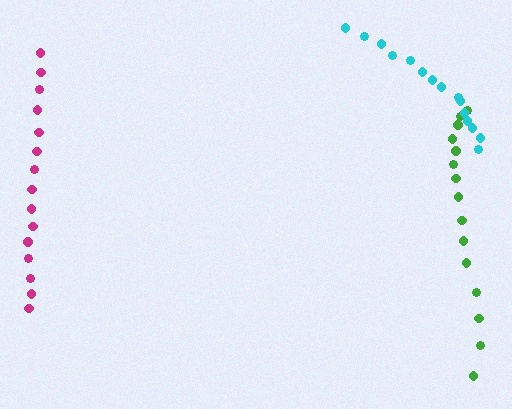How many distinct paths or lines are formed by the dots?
There are 3 distinct paths.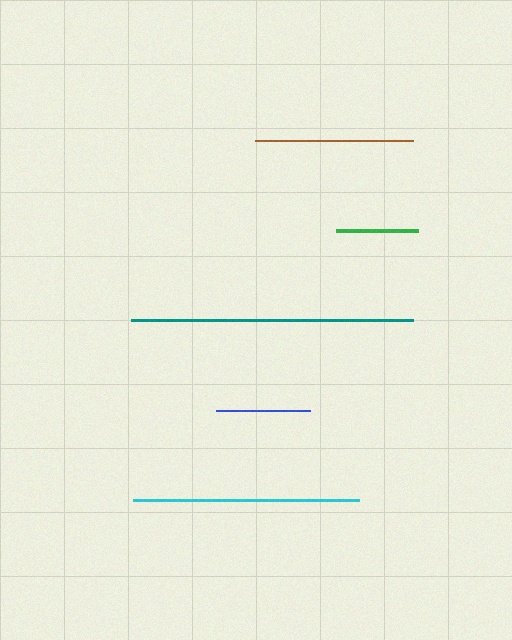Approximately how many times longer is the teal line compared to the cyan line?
The teal line is approximately 1.2 times the length of the cyan line.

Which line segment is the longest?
The teal line is the longest at approximately 282 pixels.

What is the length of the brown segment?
The brown segment is approximately 158 pixels long.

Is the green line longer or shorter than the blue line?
The blue line is longer than the green line.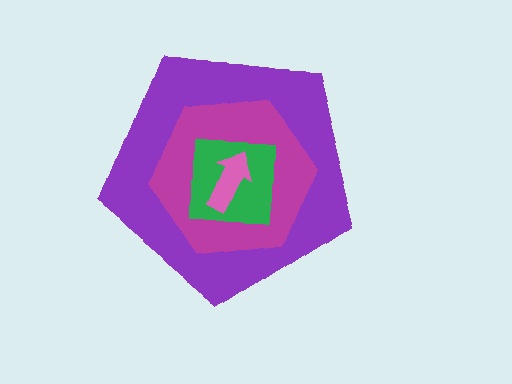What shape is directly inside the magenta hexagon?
The green square.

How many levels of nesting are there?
4.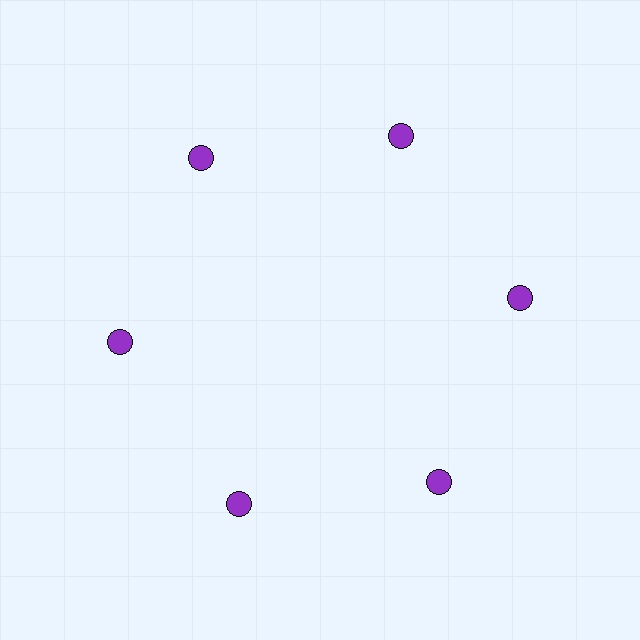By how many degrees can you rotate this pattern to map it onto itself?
The pattern maps onto itself every 60 degrees of rotation.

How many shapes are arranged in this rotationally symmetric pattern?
There are 6 shapes, arranged in 6 groups of 1.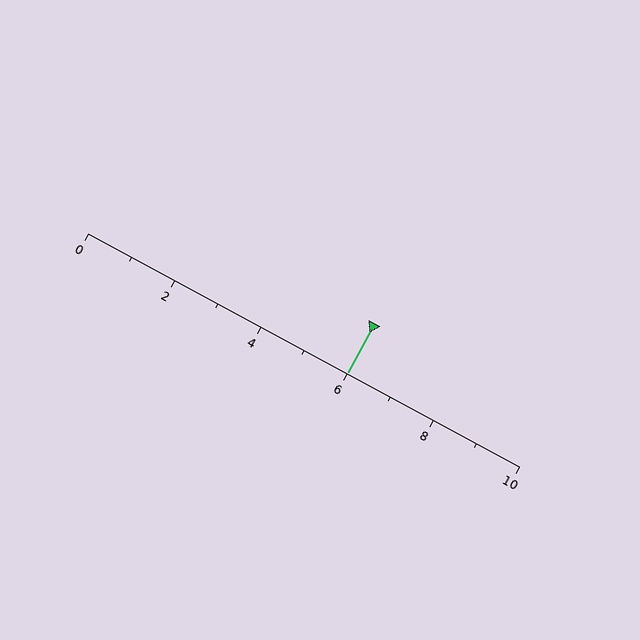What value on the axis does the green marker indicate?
The marker indicates approximately 6.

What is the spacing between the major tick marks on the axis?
The major ticks are spaced 2 apart.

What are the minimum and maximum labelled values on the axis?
The axis runs from 0 to 10.